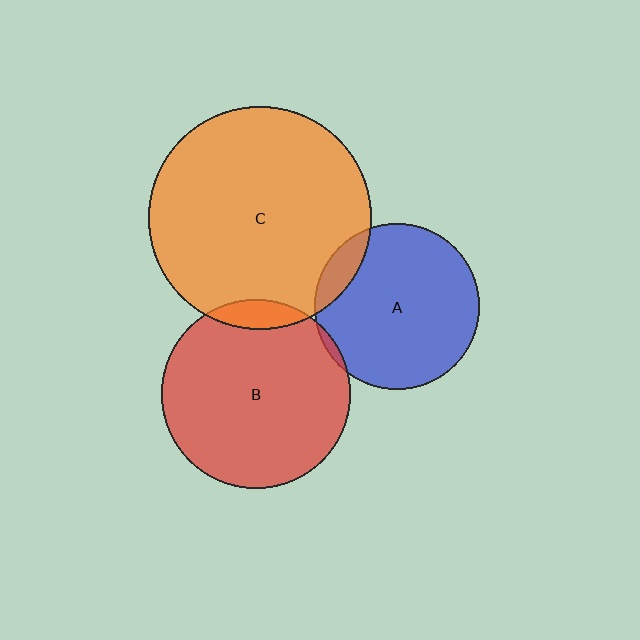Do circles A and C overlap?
Yes.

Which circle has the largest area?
Circle C (orange).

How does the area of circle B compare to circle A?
Approximately 1.3 times.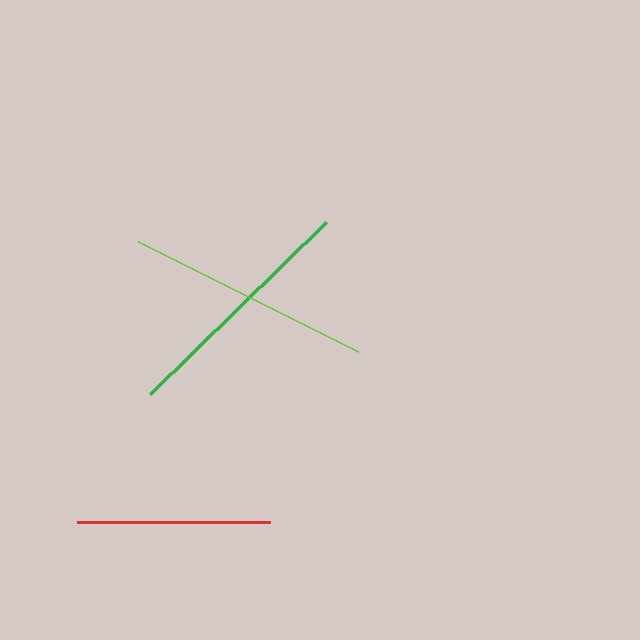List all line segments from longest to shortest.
From longest to shortest: lime, green, red.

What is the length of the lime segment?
The lime segment is approximately 246 pixels long.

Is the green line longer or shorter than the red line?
The green line is longer than the red line.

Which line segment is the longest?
The lime line is the longest at approximately 246 pixels.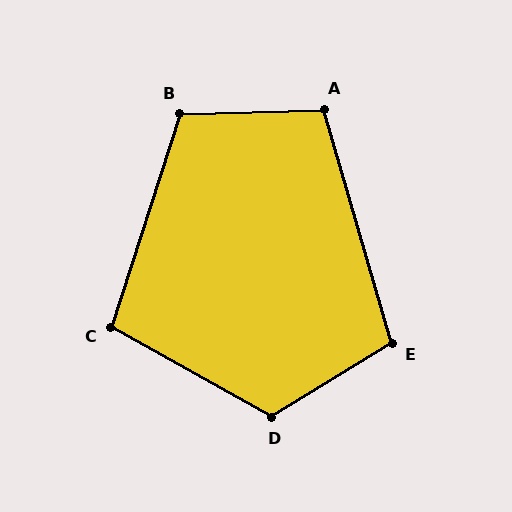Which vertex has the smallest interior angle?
C, at approximately 101 degrees.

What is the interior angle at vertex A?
Approximately 105 degrees (obtuse).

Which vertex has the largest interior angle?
D, at approximately 119 degrees.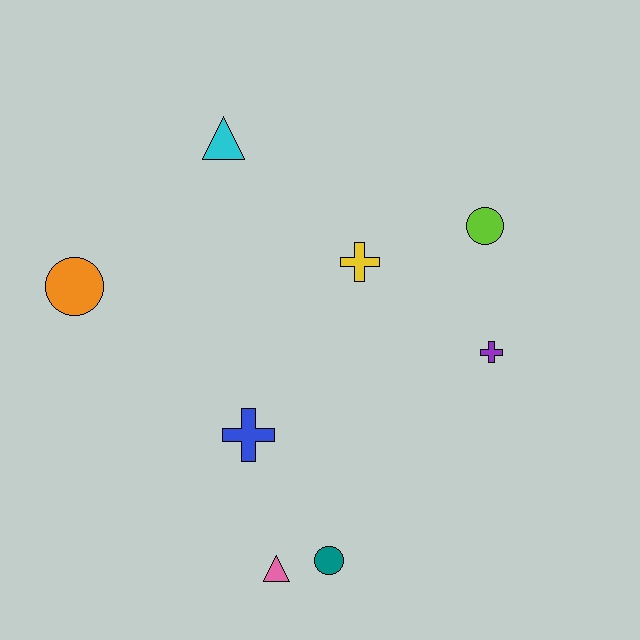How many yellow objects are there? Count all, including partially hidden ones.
There is 1 yellow object.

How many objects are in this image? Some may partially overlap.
There are 8 objects.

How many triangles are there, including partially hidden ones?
There are 2 triangles.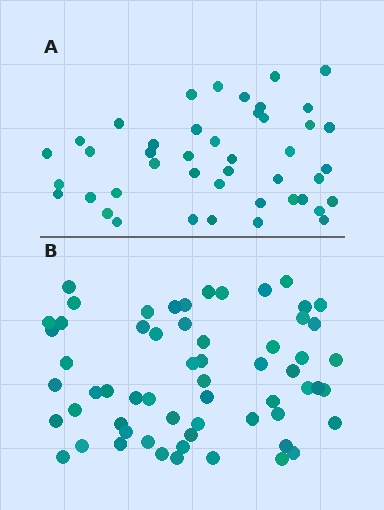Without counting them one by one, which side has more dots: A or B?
Region B (the bottom region) has more dots.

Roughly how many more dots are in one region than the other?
Region B has approximately 15 more dots than region A.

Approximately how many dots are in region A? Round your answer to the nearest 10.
About 40 dots. (The exact count is 44, which rounds to 40.)